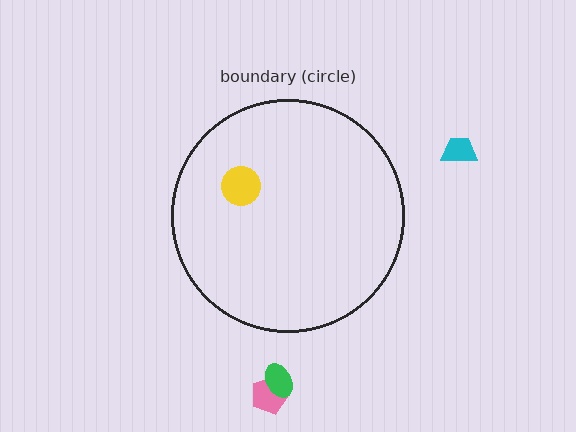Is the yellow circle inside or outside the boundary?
Inside.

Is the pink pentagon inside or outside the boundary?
Outside.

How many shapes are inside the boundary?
1 inside, 3 outside.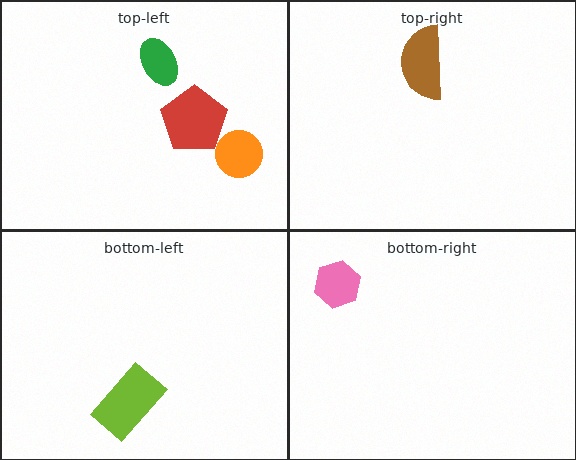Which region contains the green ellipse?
The top-left region.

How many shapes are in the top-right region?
1.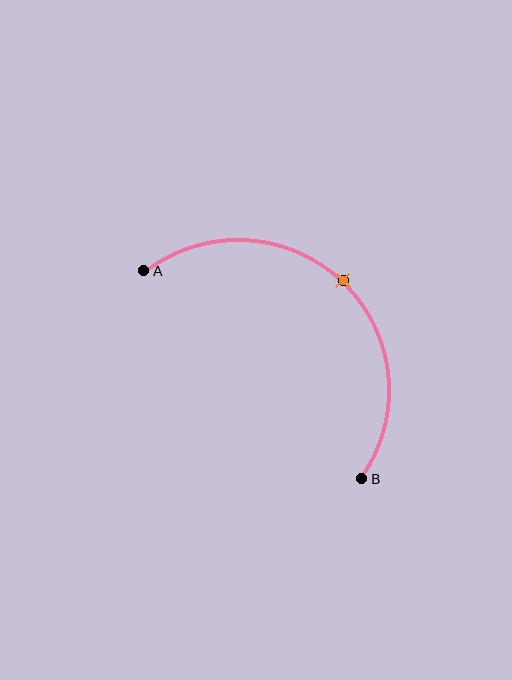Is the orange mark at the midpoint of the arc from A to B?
Yes. The orange mark lies on the arc at equal arc-length from both A and B — it is the arc midpoint.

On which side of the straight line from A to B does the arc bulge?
The arc bulges above and to the right of the straight line connecting A and B.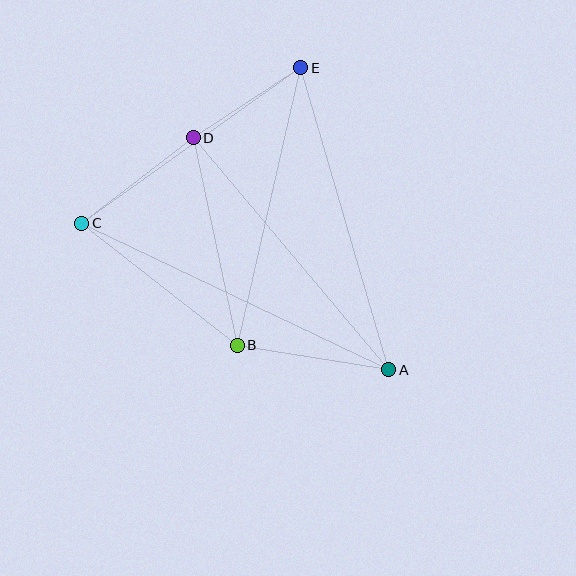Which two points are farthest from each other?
Points A and C are farthest from each other.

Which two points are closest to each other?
Points D and E are closest to each other.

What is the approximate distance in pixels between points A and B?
The distance between A and B is approximately 153 pixels.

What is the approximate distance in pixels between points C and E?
The distance between C and E is approximately 269 pixels.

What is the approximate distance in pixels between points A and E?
The distance between A and E is approximately 315 pixels.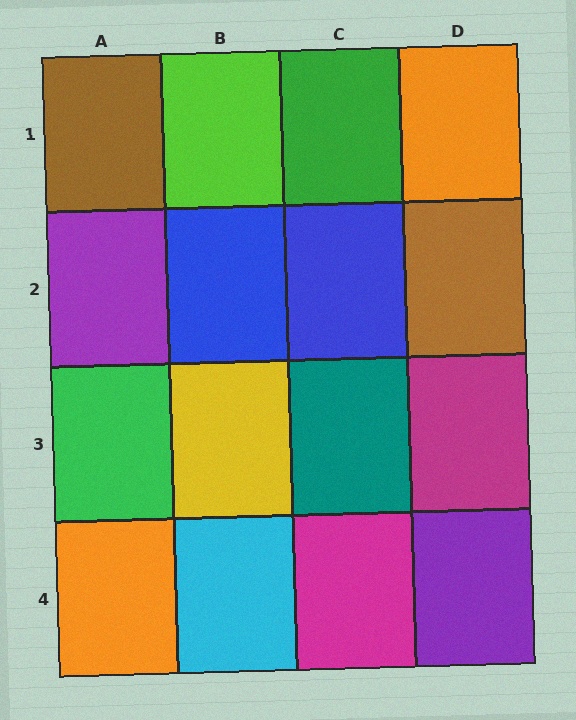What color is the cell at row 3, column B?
Yellow.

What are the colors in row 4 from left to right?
Orange, cyan, magenta, purple.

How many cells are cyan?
1 cell is cyan.